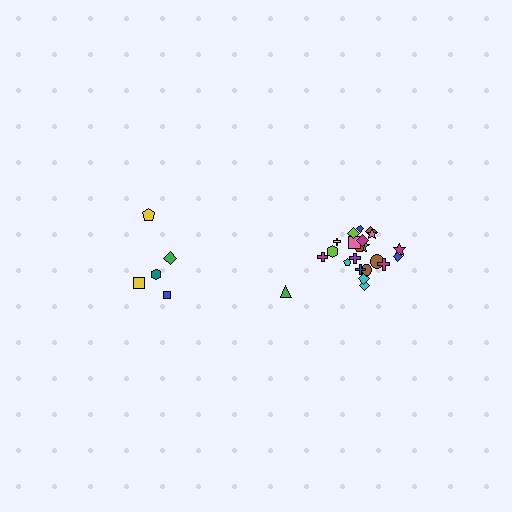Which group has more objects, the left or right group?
The right group.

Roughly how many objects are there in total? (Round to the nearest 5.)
Roughly 30 objects in total.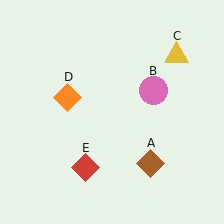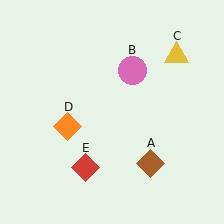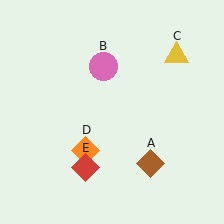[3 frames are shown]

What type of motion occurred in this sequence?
The pink circle (object B), orange diamond (object D) rotated counterclockwise around the center of the scene.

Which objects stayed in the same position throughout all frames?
Brown diamond (object A) and yellow triangle (object C) and red diamond (object E) remained stationary.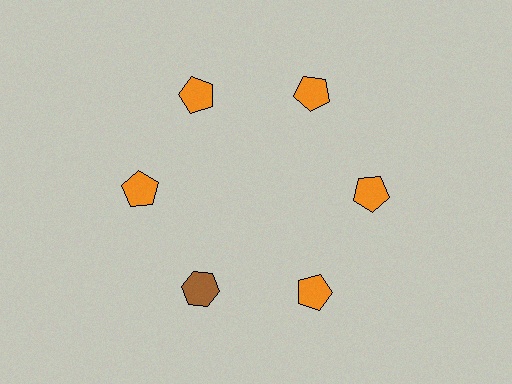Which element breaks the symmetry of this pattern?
The brown hexagon at roughly the 7 o'clock position breaks the symmetry. All other shapes are orange pentagons.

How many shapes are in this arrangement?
There are 6 shapes arranged in a ring pattern.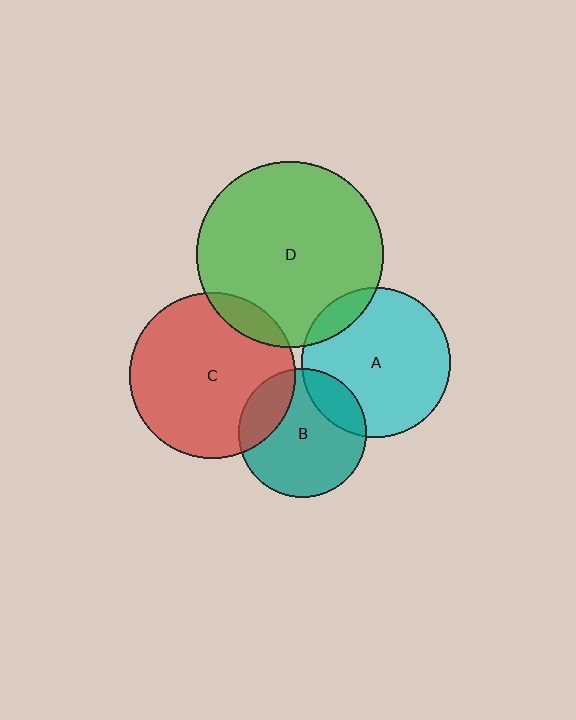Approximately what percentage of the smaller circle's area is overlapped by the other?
Approximately 10%.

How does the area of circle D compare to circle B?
Approximately 2.1 times.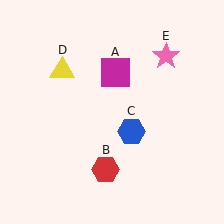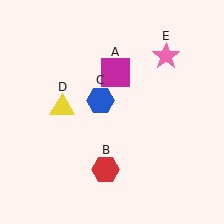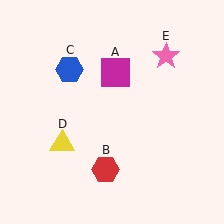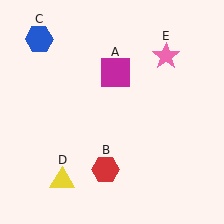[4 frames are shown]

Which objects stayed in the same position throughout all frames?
Magenta square (object A) and red hexagon (object B) and pink star (object E) remained stationary.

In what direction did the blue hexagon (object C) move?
The blue hexagon (object C) moved up and to the left.